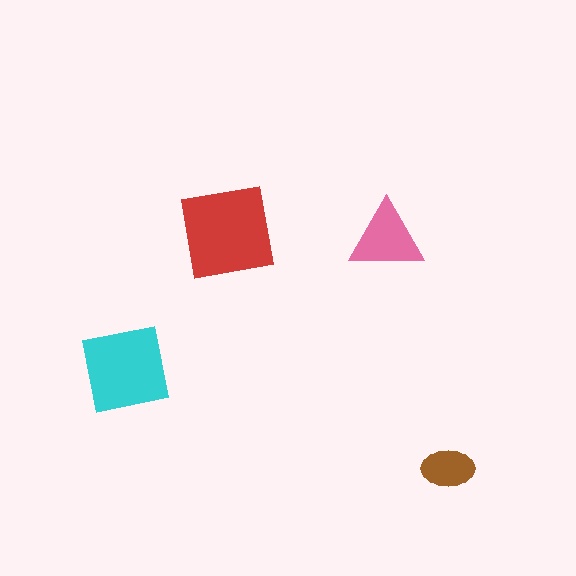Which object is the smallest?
The brown ellipse.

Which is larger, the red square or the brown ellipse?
The red square.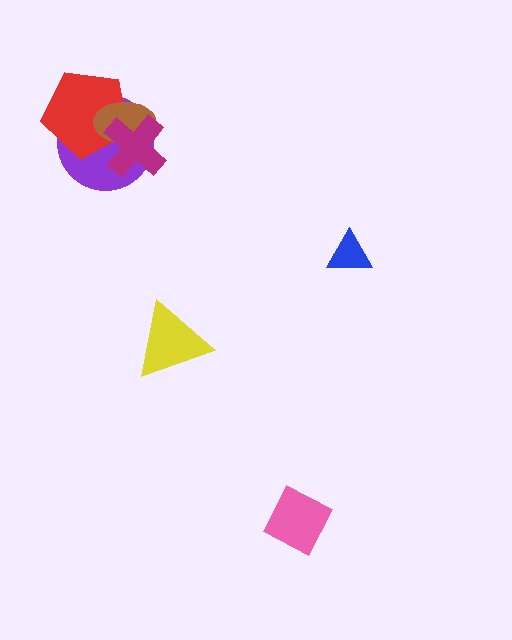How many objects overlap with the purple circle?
3 objects overlap with the purple circle.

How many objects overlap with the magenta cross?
3 objects overlap with the magenta cross.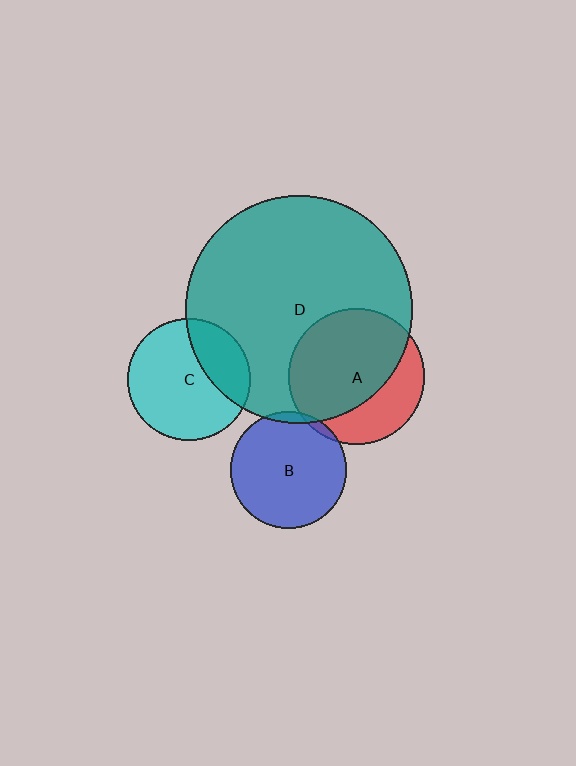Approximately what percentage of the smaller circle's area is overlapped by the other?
Approximately 65%.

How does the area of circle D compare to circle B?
Approximately 3.8 times.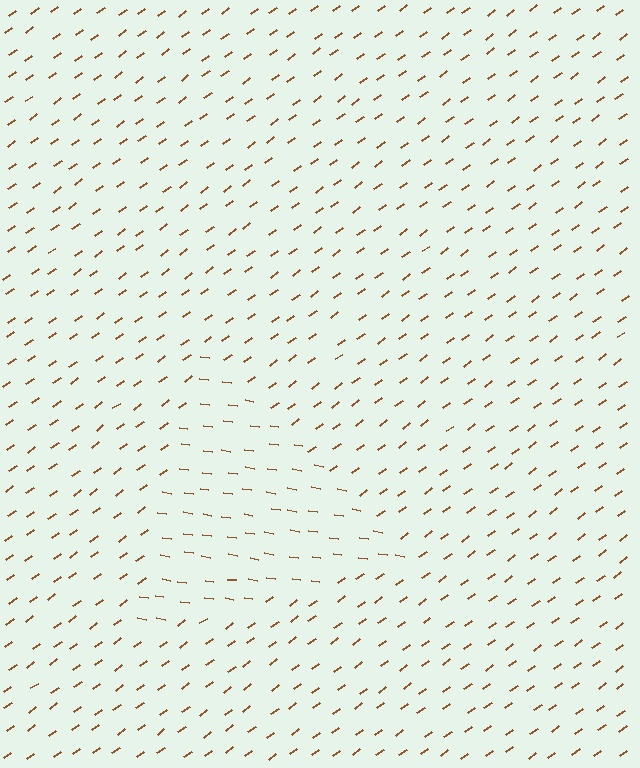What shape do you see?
I see a triangle.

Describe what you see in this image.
The image is filled with small brown line segments. A triangle region in the image has lines oriented differently from the surrounding lines, creating a visible texture boundary.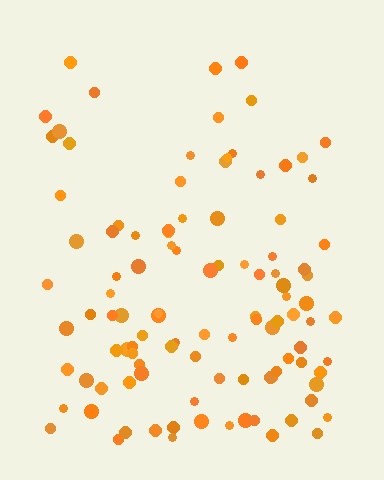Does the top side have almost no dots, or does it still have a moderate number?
Still a moderate number, just noticeably fewer than the bottom.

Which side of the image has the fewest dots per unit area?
The top.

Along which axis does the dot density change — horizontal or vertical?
Vertical.